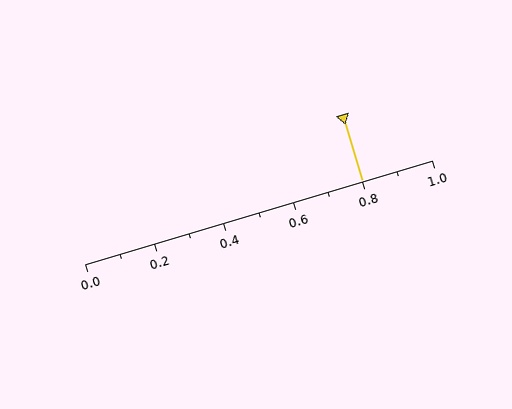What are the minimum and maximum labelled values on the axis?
The axis runs from 0.0 to 1.0.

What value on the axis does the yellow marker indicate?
The marker indicates approximately 0.8.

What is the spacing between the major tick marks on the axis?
The major ticks are spaced 0.2 apart.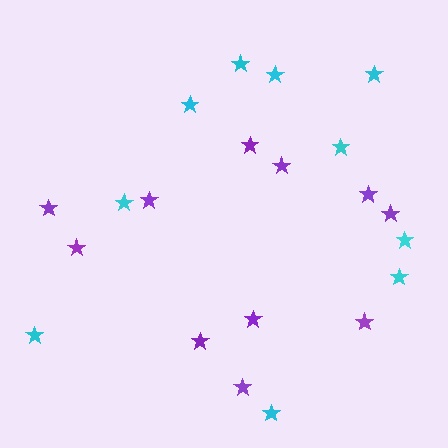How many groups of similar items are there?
There are 2 groups: one group of cyan stars (10) and one group of purple stars (11).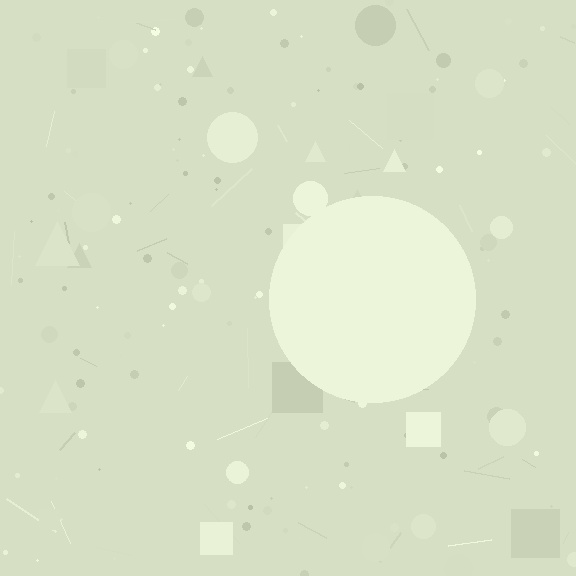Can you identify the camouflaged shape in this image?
The camouflaged shape is a circle.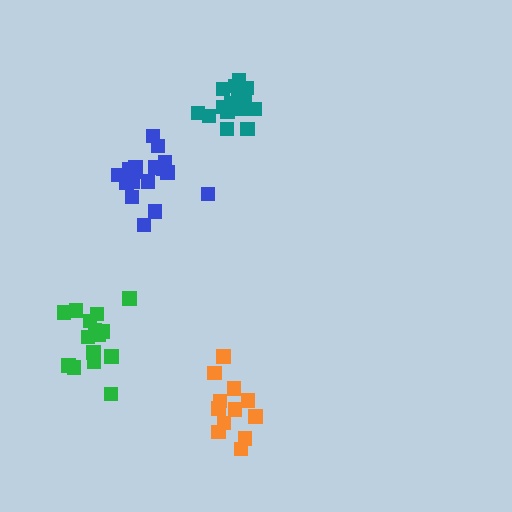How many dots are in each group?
Group 1: 12 dots, Group 2: 16 dots, Group 3: 16 dots, Group 4: 18 dots (62 total).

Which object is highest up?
The teal cluster is topmost.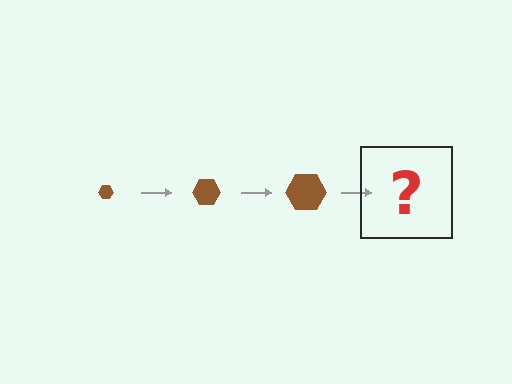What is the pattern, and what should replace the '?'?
The pattern is that the hexagon gets progressively larger each step. The '?' should be a brown hexagon, larger than the previous one.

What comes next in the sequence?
The next element should be a brown hexagon, larger than the previous one.